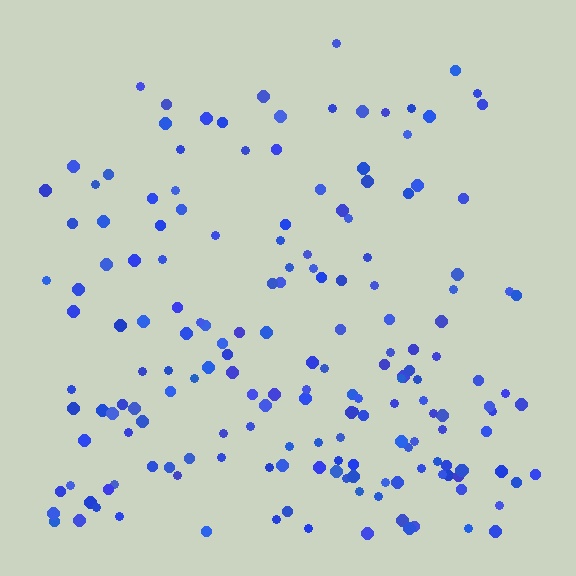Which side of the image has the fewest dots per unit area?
The top.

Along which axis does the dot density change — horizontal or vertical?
Vertical.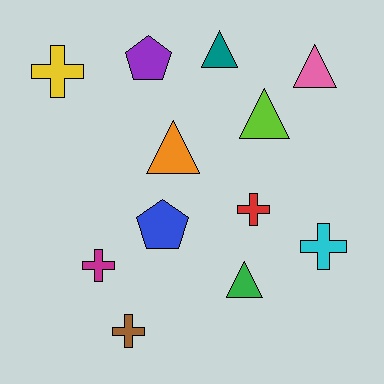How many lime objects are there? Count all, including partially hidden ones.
There is 1 lime object.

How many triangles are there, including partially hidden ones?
There are 5 triangles.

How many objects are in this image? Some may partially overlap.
There are 12 objects.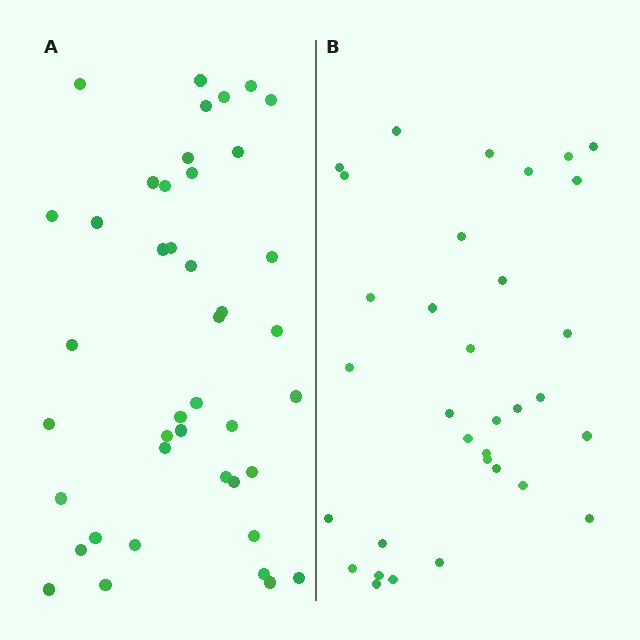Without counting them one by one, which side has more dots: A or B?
Region A (the left region) has more dots.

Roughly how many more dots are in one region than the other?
Region A has roughly 8 or so more dots than region B.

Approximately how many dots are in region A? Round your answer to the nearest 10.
About 40 dots. (The exact count is 42, which rounds to 40.)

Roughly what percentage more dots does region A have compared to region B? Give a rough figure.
About 25% more.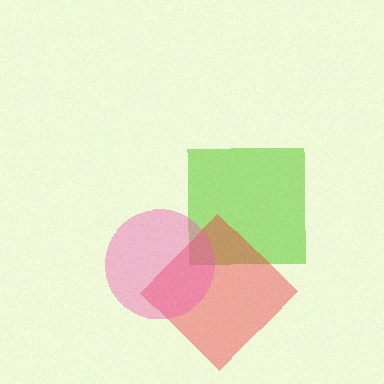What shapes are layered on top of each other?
The layered shapes are: a lime square, a red diamond, a pink circle.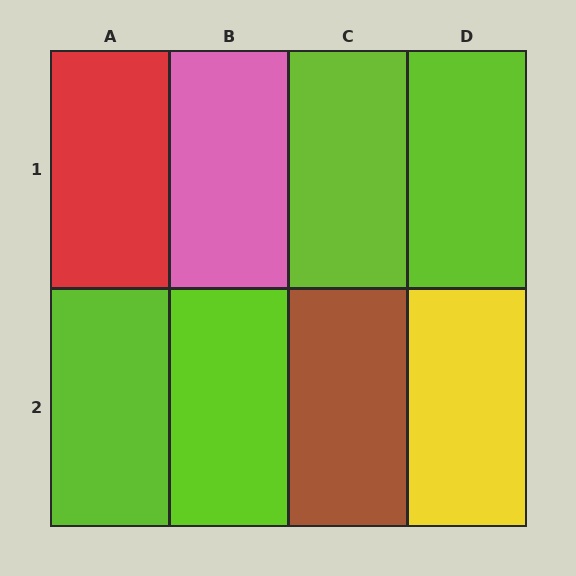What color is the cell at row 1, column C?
Lime.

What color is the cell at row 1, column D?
Lime.